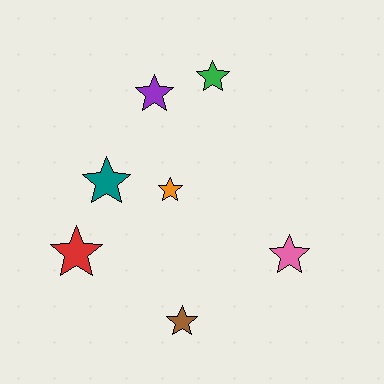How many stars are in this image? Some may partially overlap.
There are 7 stars.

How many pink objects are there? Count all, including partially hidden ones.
There is 1 pink object.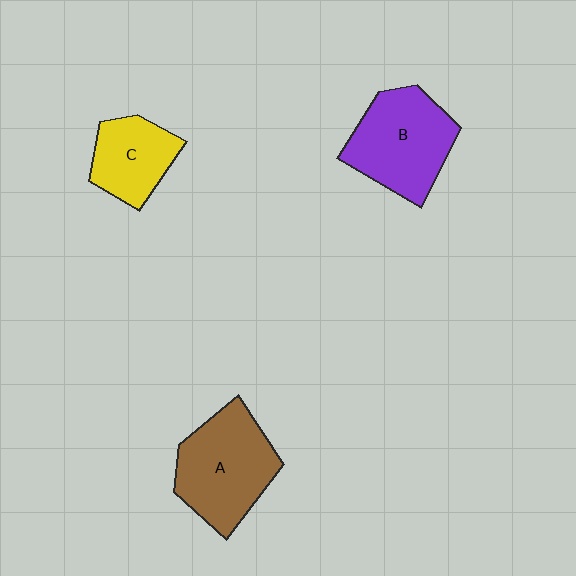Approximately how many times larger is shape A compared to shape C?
Approximately 1.6 times.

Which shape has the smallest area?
Shape C (yellow).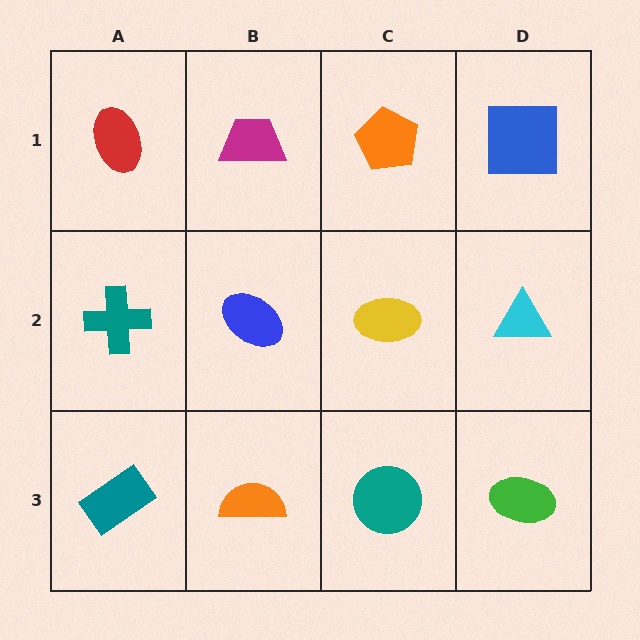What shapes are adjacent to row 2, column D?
A blue square (row 1, column D), a green ellipse (row 3, column D), a yellow ellipse (row 2, column C).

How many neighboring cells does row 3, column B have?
3.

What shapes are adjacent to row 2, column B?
A magenta trapezoid (row 1, column B), an orange semicircle (row 3, column B), a teal cross (row 2, column A), a yellow ellipse (row 2, column C).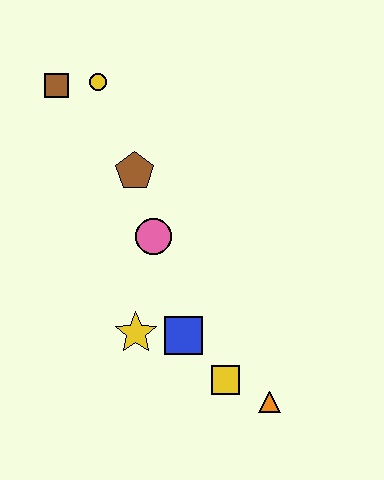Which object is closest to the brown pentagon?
The pink circle is closest to the brown pentagon.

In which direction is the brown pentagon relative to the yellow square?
The brown pentagon is above the yellow square.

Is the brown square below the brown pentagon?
No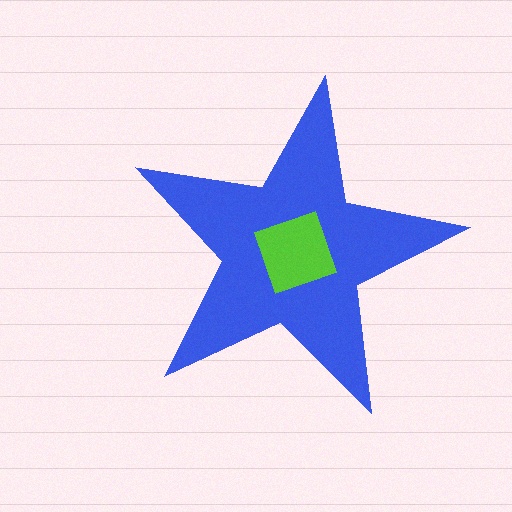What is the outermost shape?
The blue star.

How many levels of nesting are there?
2.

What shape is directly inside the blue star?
The lime square.